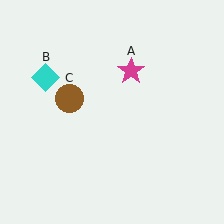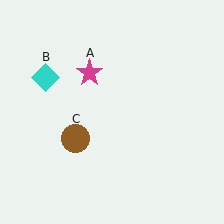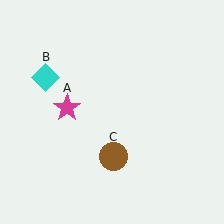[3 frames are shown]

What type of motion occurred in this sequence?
The magenta star (object A), brown circle (object C) rotated counterclockwise around the center of the scene.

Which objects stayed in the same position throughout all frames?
Cyan diamond (object B) remained stationary.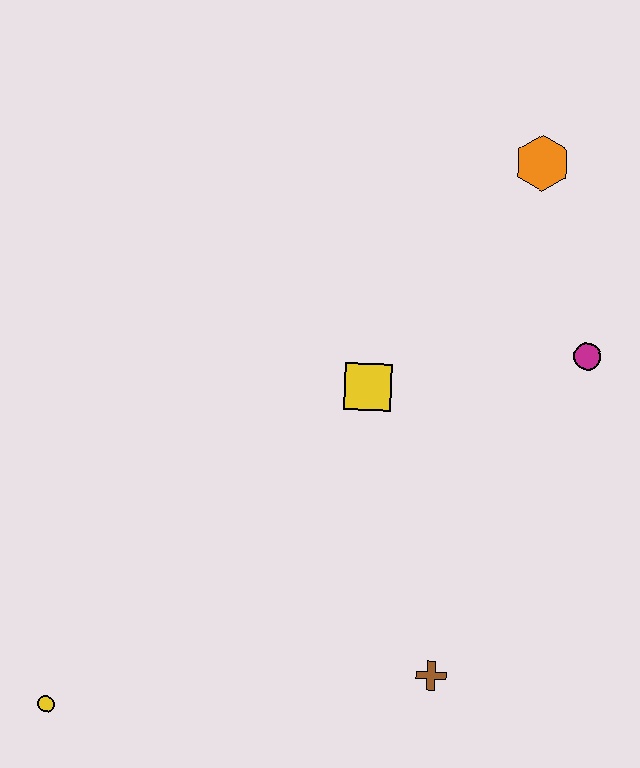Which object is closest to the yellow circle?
The brown cross is closest to the yellow circle.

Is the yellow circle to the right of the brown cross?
No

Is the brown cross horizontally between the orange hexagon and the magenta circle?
No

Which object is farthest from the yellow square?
The yellow circle is farthest from the yellow square.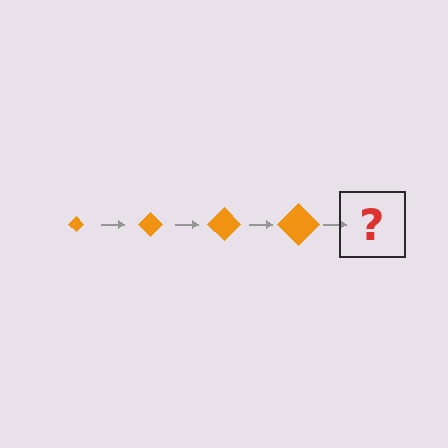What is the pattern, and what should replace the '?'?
The pattern is that the diamond gets progressively larger each step. The '?' should be an orange diamond, larger than the previous one.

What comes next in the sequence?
The next element should be an orange diamond, larger than the previous one.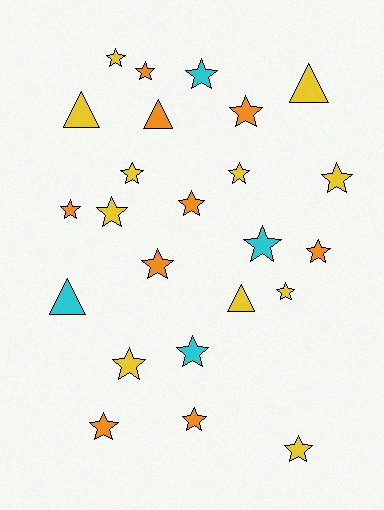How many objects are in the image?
There are 24 objects.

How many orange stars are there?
There are 8 orange stars.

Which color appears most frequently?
Yellow, with 11 objects.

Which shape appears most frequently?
Star, with 19 objects.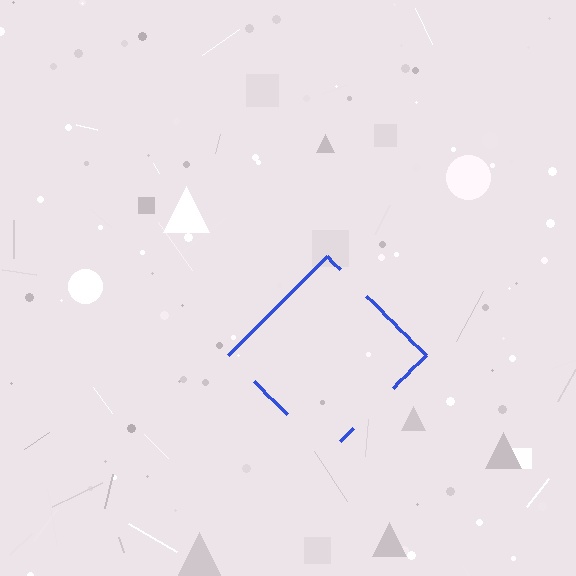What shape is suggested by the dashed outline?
The dashed outline suggests a diamond.